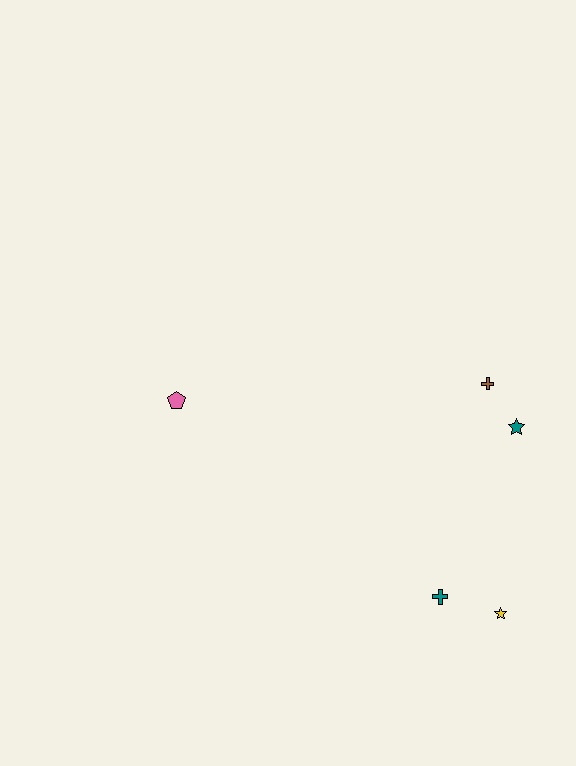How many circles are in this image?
There are no circles.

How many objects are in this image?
There are 5 objects.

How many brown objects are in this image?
There is 1 brown object.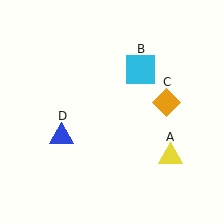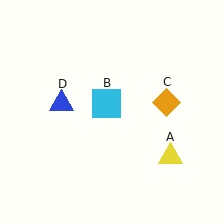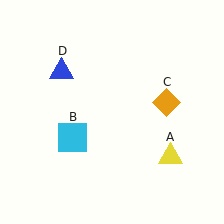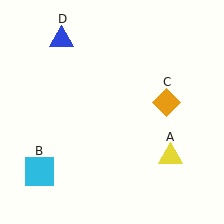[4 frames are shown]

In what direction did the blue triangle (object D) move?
The blue triangle (object D) moved up.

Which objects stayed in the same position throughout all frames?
Yellow triangle (object A) and orange diamond (object C) remained stationary.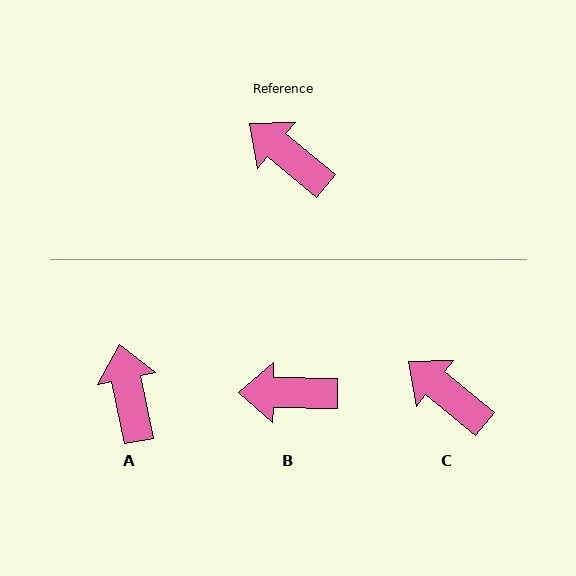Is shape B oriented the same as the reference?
No, it is off by about 39 degrees.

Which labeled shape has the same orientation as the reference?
C.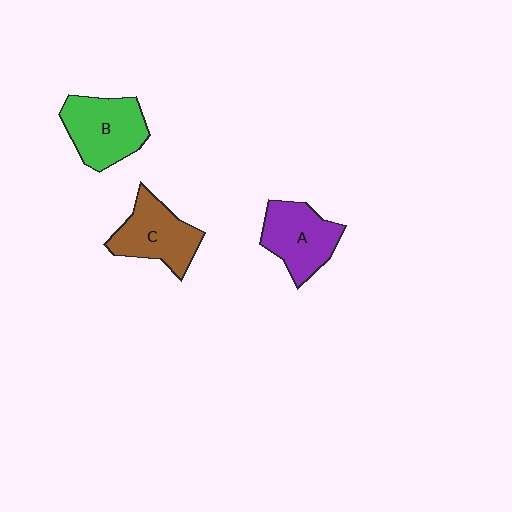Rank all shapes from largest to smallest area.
From largest to smallest: B (green), C (brown), A (purple).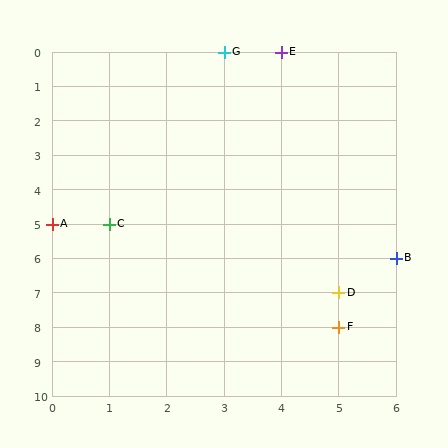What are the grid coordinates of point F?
Point F is at grid coordinates (5, 8).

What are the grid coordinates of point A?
Point A is at grid coordinates (0, 5).